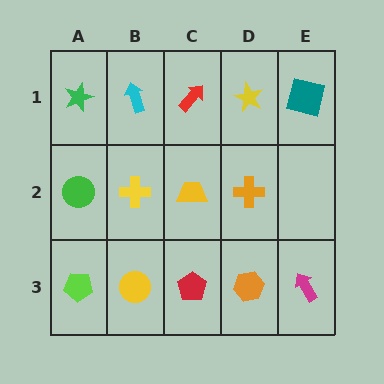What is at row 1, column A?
A green star.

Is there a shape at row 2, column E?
No, that cell is empty.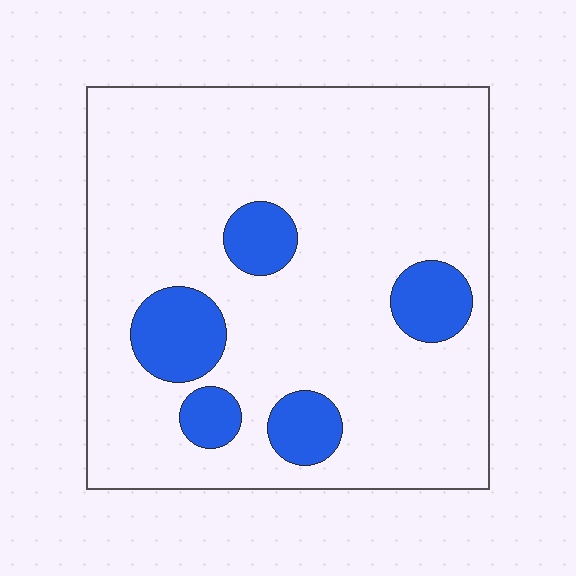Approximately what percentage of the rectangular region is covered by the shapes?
Approximately 15%.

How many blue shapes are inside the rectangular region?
5.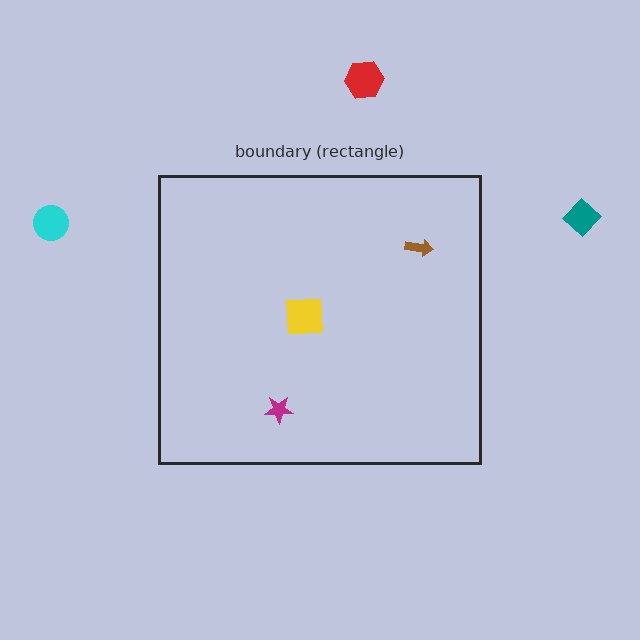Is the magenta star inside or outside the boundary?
Inside.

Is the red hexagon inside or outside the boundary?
Outside.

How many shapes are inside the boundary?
3 inside, 3 outside.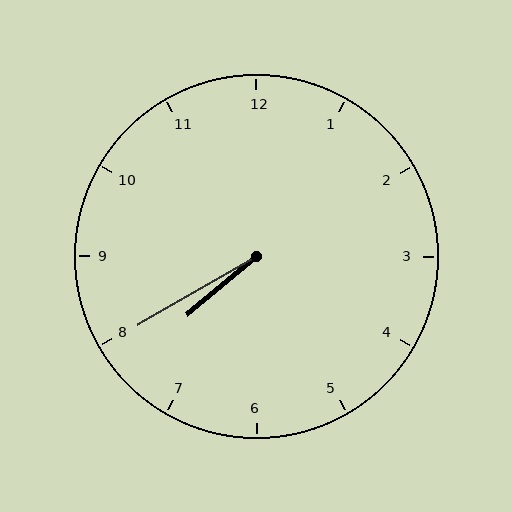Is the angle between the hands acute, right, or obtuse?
It is acute.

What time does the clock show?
7:40.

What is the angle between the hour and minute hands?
Approximately 10 degrees.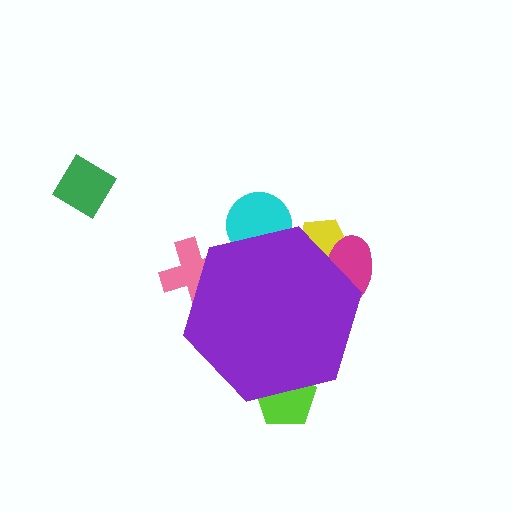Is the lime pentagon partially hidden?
Yes, the lime pentagon is partially hidden behind the purple hexagon.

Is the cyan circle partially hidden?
Yes, the cyan circle is partially hidden behind the purple hexagon.